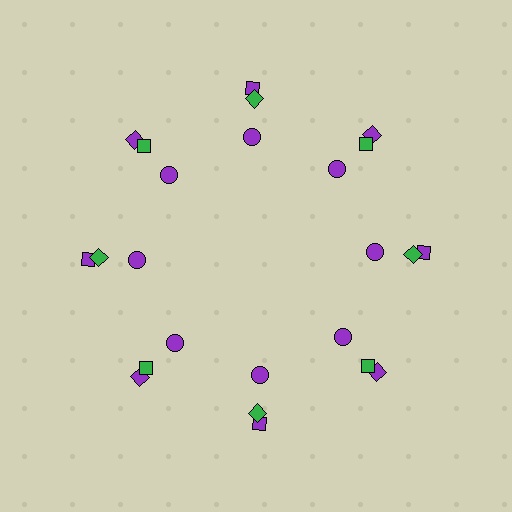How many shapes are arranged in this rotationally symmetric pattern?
There are 24 shapes, arranged in 8 groups of 3.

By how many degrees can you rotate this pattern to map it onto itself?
The pattern maps onto itself every 45 degrees of rotation.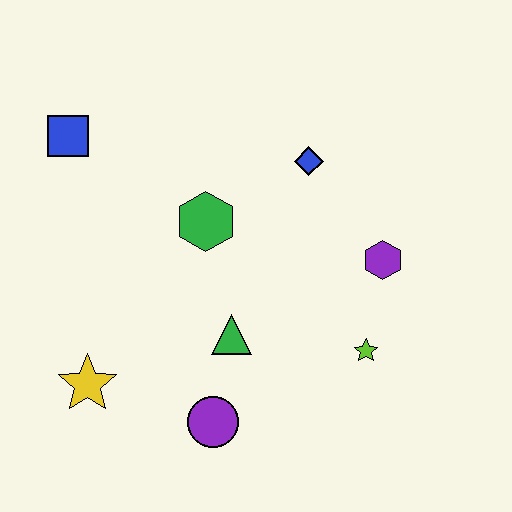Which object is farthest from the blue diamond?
The yellow star is farthest from the blue diamond.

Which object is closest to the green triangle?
The purple circle is closest to the green triangle.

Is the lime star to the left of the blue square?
No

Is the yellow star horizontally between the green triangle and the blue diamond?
No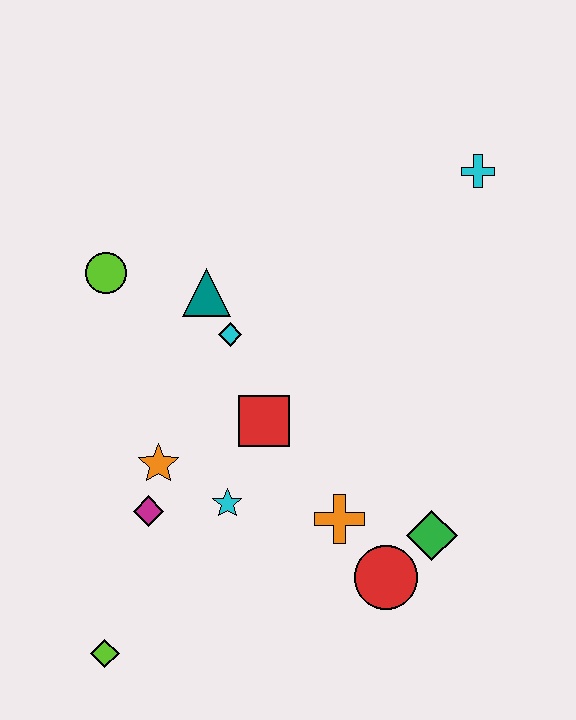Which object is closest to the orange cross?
The red circle is closest to the orange cross.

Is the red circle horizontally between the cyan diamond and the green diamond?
Yes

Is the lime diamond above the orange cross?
No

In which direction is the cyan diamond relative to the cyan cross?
The cyan diamond is to the left of the cyan cross.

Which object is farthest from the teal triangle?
The lime diamond is farthest from the teal triangle.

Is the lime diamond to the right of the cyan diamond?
No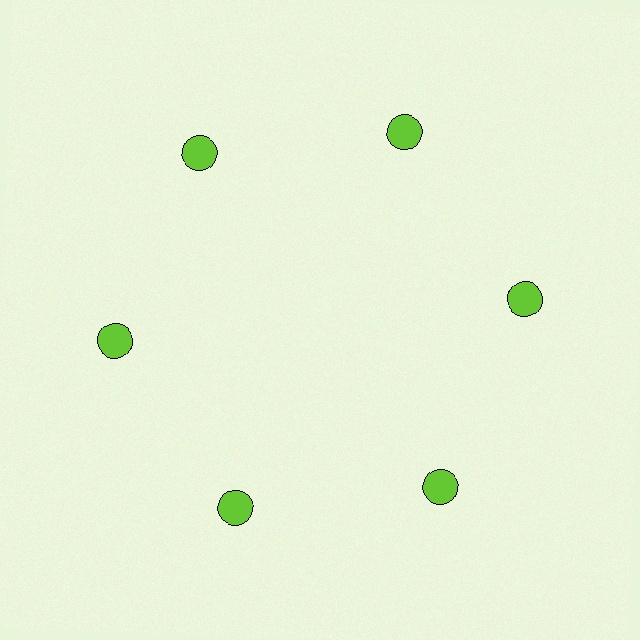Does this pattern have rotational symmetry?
Yes, this pattern has 6-fold rotational symmetry. It looks the same after rotating 60 degrees around the center.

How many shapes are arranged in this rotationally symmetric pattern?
There are 6 shapes, arranged in 6 groups of 1.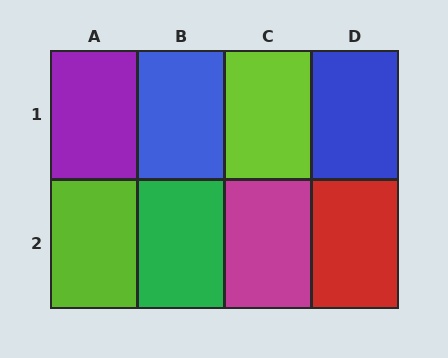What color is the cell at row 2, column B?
Green.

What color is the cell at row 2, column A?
Lime.